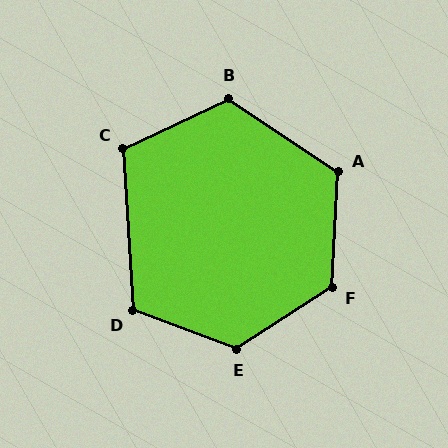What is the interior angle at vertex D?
Approximately 114 degrees (obtuse).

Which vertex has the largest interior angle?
E, at approximately 127 degrees.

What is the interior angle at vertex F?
Approximately 126 degrees (obtuse).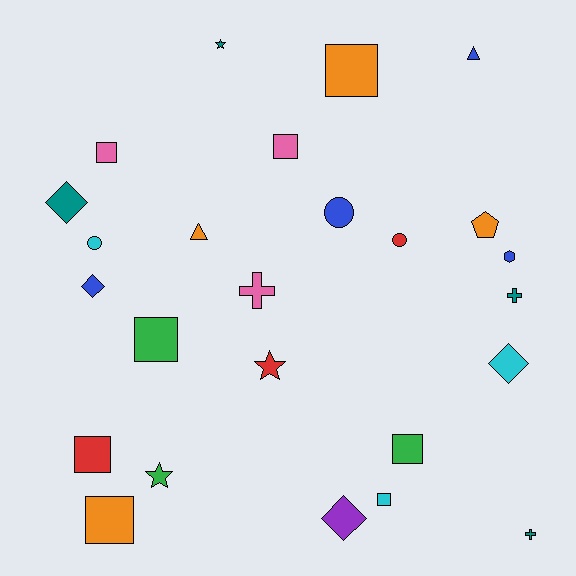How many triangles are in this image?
There are 2 triangles.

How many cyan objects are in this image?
There are 3 cyan objects.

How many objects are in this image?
There are 25 objects.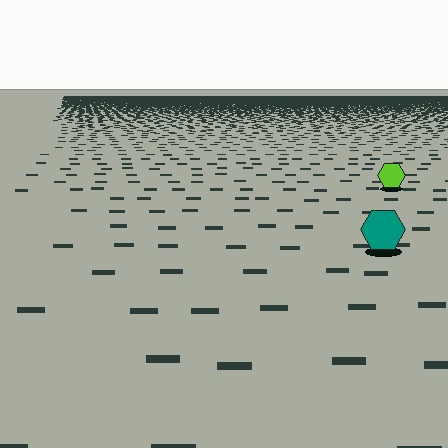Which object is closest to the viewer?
The teal hexagon is closest. The texture marks near it are larger and more spread out.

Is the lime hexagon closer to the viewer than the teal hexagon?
No. The teal hexagon is closer — you can tell from the texture gradient: the ground texture is coarser near it.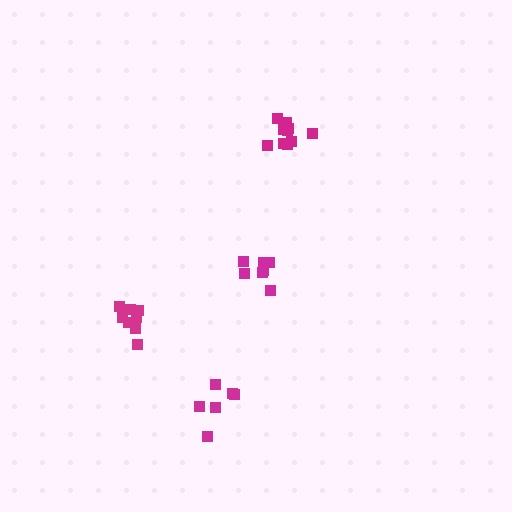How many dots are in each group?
Group 1: 6 dots, Group 2: 10 dots, Group 3: 7 dots, Group 4: 8 dots (31 total).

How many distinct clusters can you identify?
There are 4 distinct clusters.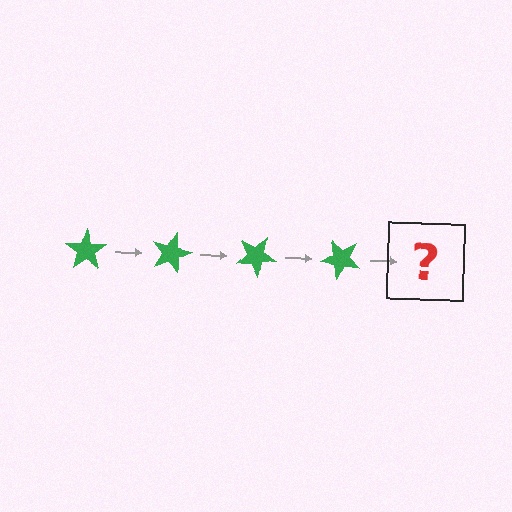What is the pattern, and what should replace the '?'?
The pattern is that the star rotates 15 degrees each step. The '?' should be a green star rotated 60 degrees.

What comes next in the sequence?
The next element should be a green star rotated 60 degrees.